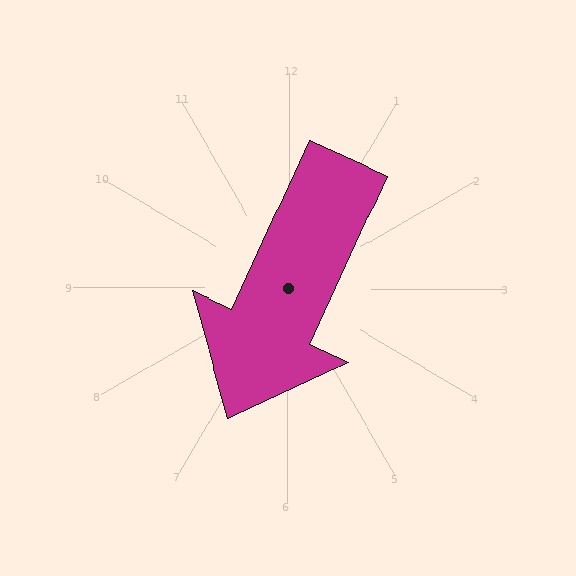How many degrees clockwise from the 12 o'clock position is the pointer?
Approximately 204 degrees.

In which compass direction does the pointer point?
Southwest.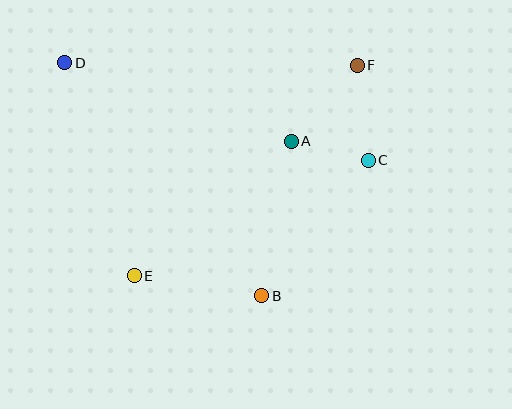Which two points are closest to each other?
Points A and C are closest to each other.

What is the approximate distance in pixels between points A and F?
The distance between A and F is approximately 101 pixels.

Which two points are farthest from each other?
Points C and D are farthest from each other.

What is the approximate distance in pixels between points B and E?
The distance between B and E is approximately 129 pixels.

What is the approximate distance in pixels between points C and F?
The distance between C and F is approximately 95 pixels.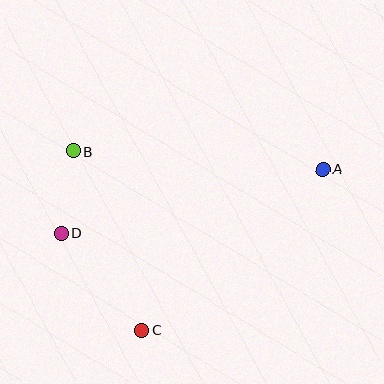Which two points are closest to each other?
Points B and D are closest to each other.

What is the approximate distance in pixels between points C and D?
The distance between C and D is approximately 126 pixels.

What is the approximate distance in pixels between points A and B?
The distance between A and B is approximately 251 pixels.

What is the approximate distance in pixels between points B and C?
The distance between B and C is approximately 192 pixels.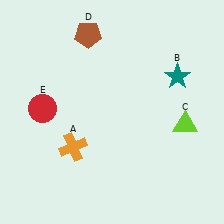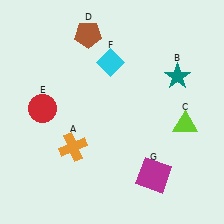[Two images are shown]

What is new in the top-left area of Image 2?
A cyan diamond (F) was added in the top-left area of Image 2.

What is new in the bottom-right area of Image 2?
A magenta square (G) was added in the bottom-right area of Image 2.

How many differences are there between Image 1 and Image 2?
There are 2 differences between the two images.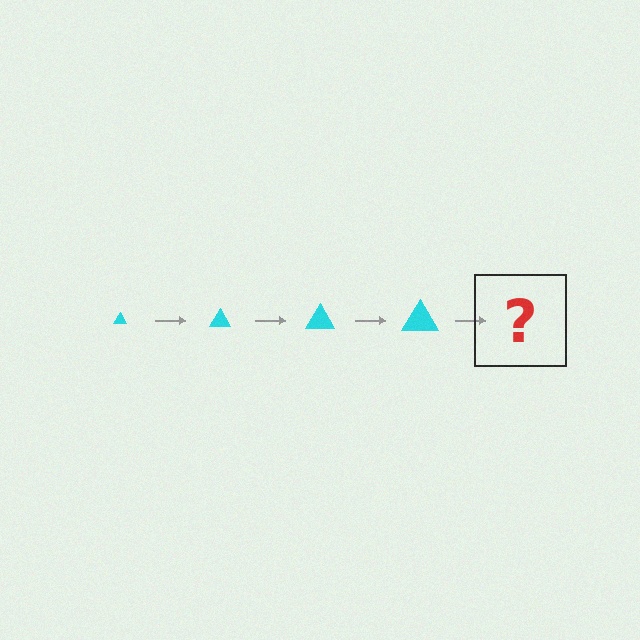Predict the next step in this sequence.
The next step is a cyan triangle, larger than the previous one.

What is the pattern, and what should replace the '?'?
The pattern is that the triangle gets progressively larger each step. The '?' should be a cyan triangle, larger than the previous one.